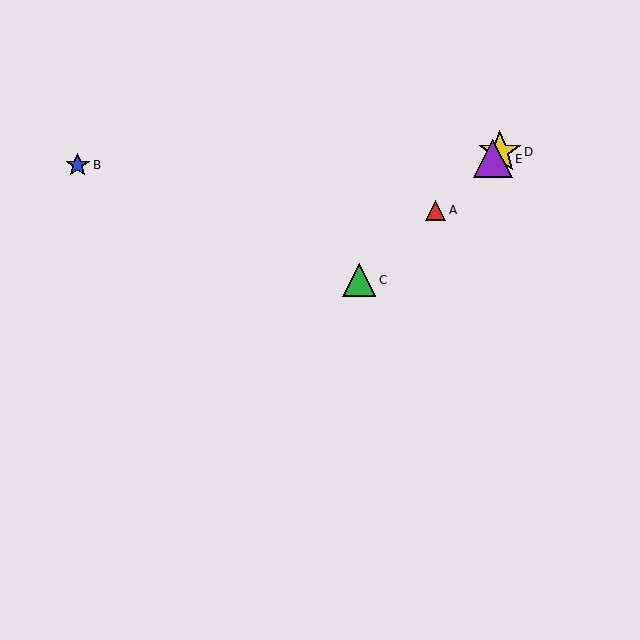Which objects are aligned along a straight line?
Objects A, C, D, E are aligned along a straight line.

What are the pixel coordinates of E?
Object E is at (493, 159).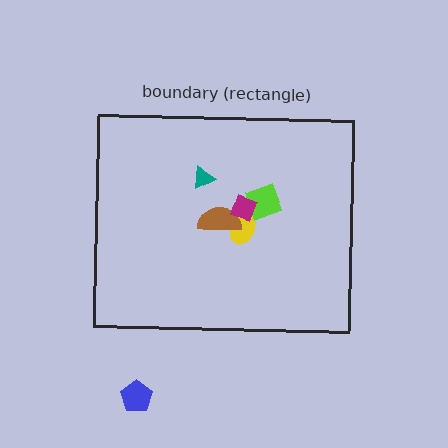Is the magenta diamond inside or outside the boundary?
Inside.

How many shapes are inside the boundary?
5 inside, 1 outside.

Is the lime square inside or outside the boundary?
Inside.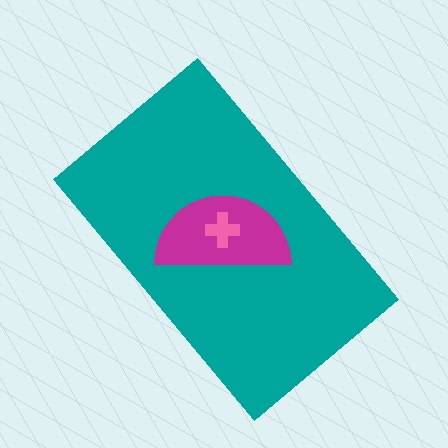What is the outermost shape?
The teal rectangle.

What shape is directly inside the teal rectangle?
The magenta semicircle.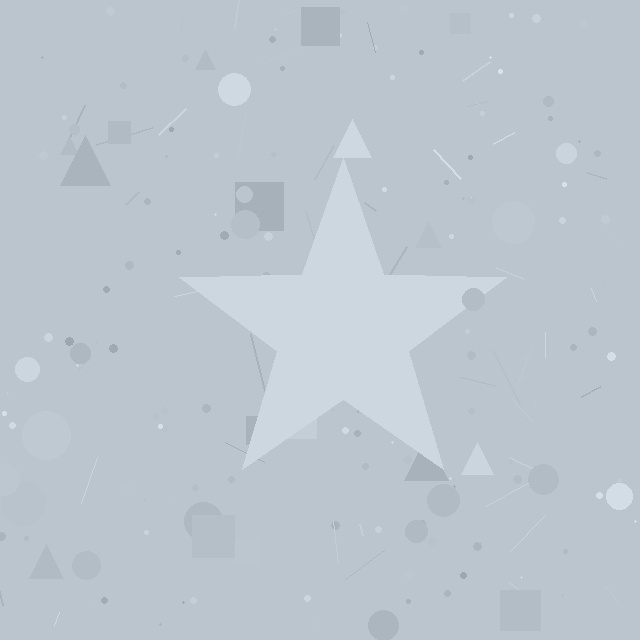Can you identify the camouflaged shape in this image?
The camouflaged shape is a star.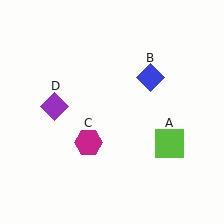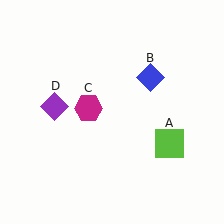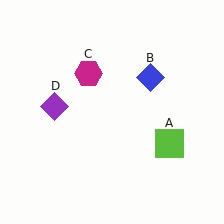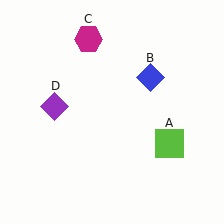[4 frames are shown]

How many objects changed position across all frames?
1 object changed position: magenta hexagon (object C).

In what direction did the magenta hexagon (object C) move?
The magenta hexagon (object C) moved up.